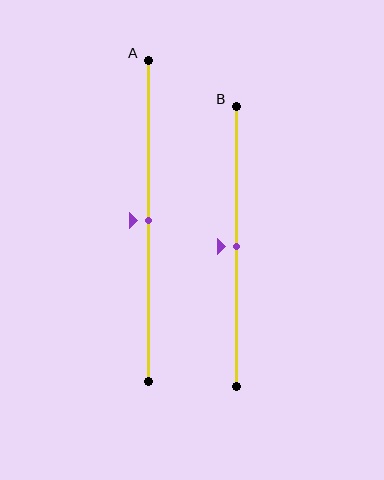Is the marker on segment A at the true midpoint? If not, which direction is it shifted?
Yes, the marker on segment A is at the true midpoint.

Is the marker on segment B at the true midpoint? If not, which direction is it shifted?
Yes, the marker on segment B is at the true midpoint.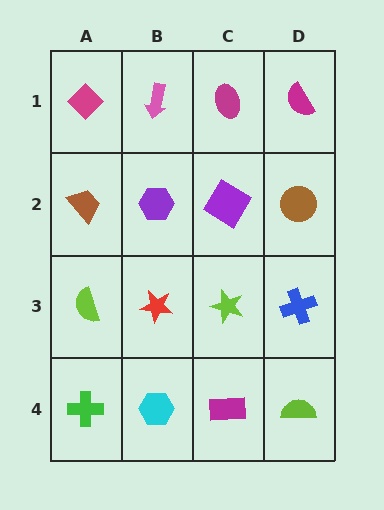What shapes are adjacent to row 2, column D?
A magenta semicircle (row 1, column D), a blue cross (row 3, column D), a purple diamond (row 2, column C).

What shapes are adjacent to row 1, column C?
A purple diamond (row 2, column C), a pink arrow (row 1, column B), a magenta semicircle (row 1, column D).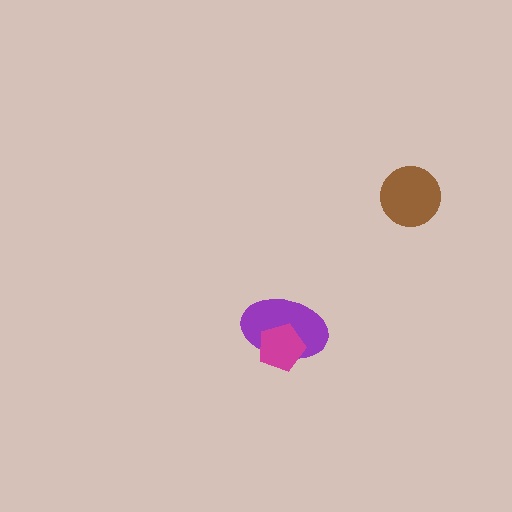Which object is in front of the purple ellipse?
The magenta pentagon is in front of the purple ellipse.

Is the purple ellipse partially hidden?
Yes, it is partially covered by another shape.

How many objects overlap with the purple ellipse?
1 object overlaps with the purple ellipse.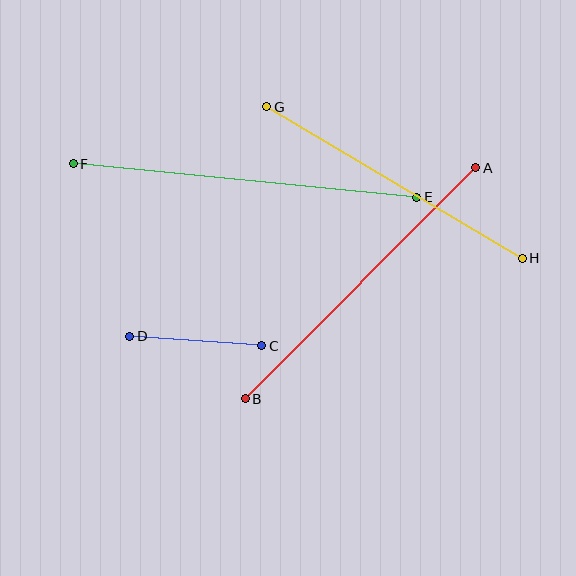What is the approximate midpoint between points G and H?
The midpoint is at approximately (394, 182) pixels.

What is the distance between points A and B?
The distance is approximately 326 pixels.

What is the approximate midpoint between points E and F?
The midpoint is at approximately (245, 180) pixels.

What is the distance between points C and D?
The distance is approximately 133 pixels.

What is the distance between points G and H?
The distance is approximately 297 pixels.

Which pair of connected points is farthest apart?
Points E and F are farthest apart.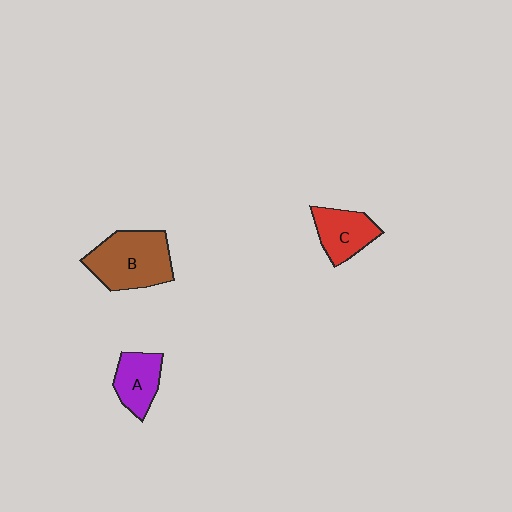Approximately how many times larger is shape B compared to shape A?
Approximately 1.8 times.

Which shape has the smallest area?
Shape A (purple).